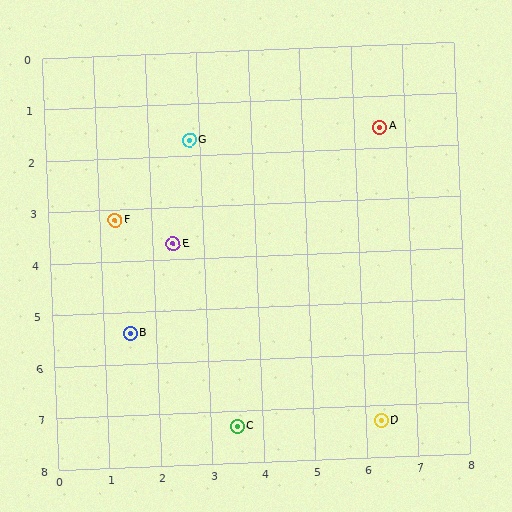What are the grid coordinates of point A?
Point A is at approximately (6.5, 1.6).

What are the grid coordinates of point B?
Point B is at approximately (1.5, 5.4).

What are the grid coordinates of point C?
Point C is at approximately (3.5, 7.3).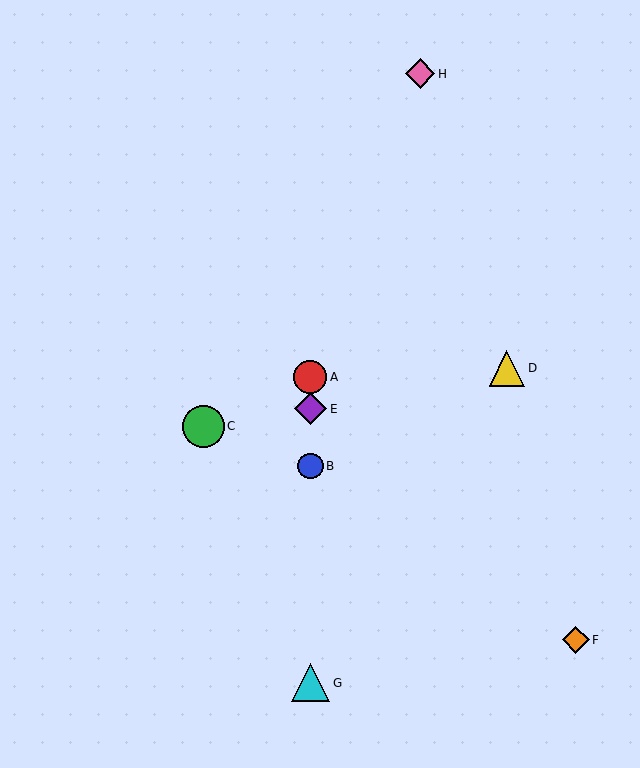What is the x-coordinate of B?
Object B is at x≈310.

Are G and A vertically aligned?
Yes, both are at x≈310.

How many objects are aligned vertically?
4 objects (A, B, E, G) are aligned vertically.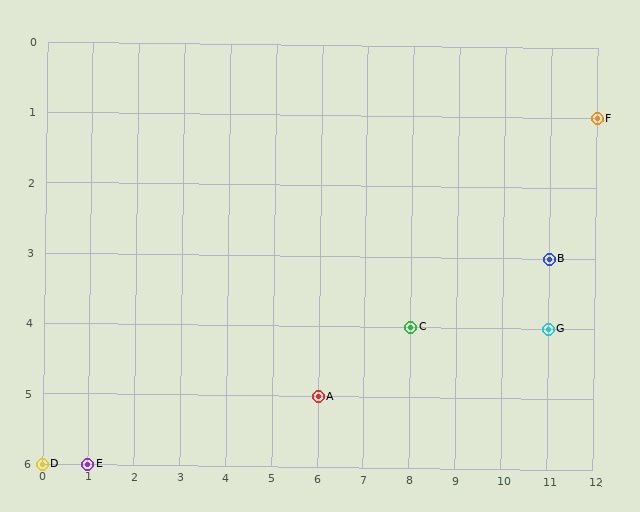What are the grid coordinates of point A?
Point A is at grid coordinates (6, 5).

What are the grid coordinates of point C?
Point C is at grid coordinates (8, 4).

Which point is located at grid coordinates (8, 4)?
Point C is at (8, 4).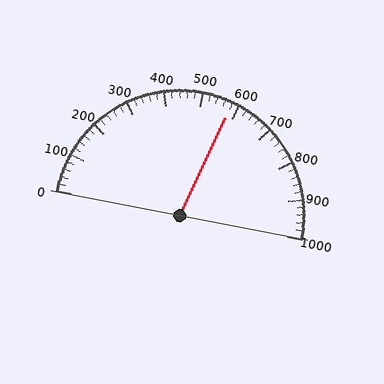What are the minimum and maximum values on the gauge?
The gauge ranges from 0 to 1000.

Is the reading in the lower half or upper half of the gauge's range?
The reading is in the upper half of the range (0 to 1000).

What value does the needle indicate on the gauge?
The needle indicates approximately 580.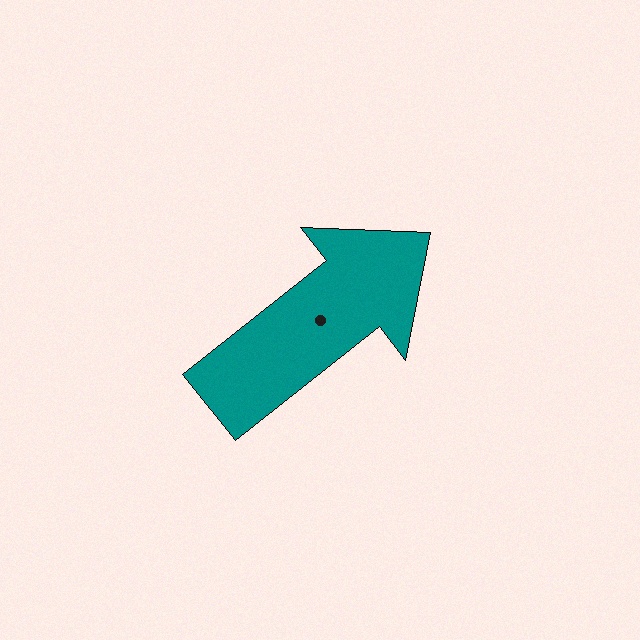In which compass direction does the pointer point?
Northeast.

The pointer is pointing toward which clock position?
Roughly 2 o'clock.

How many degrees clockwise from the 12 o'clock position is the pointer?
Approximately 52 degrees.